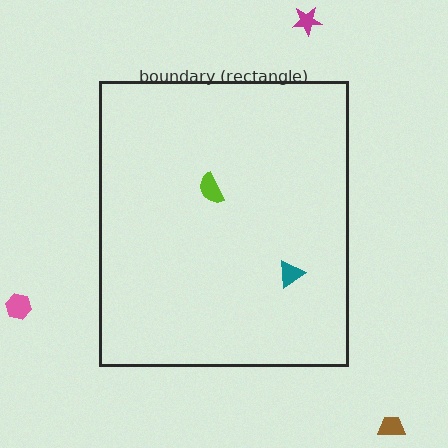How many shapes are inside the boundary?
2 inside, 3 outside.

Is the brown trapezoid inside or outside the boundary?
Outside.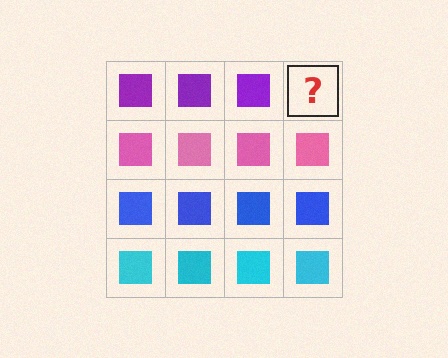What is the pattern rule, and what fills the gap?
The rule is that each row has a consistent color. The gap should be filled with a purple square.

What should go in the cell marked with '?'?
The missing cell should contain a purple square.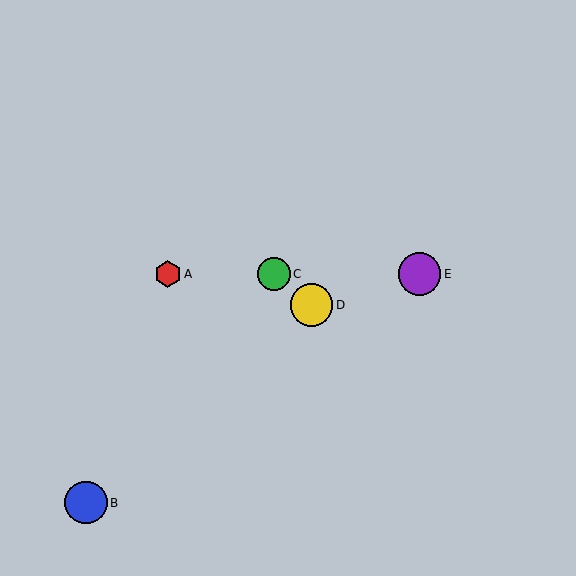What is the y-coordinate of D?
Object D is at y≈305.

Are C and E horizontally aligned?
Yes, both are at y≈274.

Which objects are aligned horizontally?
Objects A, C, E are aligned horizontally.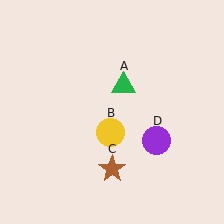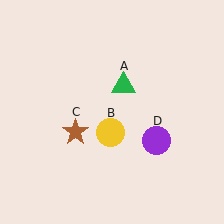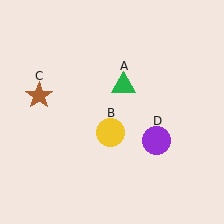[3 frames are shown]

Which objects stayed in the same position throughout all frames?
Green triangle (object A) and yellow circle (object B) and purple circle (object D) remained stationary.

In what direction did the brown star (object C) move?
The brown star (object C) moved up and to the left.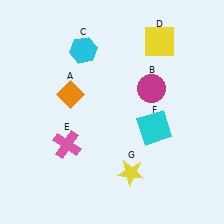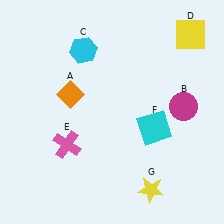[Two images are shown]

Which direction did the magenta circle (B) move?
The magenta circle (B) moved right.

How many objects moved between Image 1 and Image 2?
3 objects moved between the two images.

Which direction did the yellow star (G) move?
The yellow star (G) moved right.